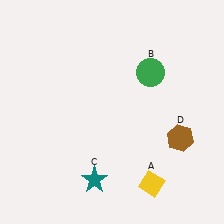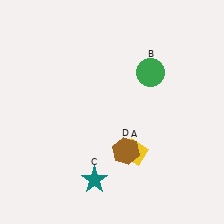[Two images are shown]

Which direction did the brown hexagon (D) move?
The brown hexagon (D) moved left.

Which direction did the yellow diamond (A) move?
The yellow diamond (A) moved up.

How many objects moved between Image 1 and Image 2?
2 objects moved between the two images.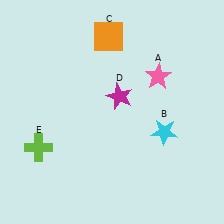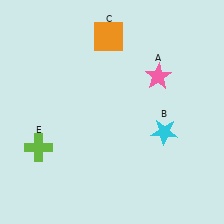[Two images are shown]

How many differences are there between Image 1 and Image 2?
There is 1 difference between the two images.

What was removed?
The magenta star (D) was removed in Image 2.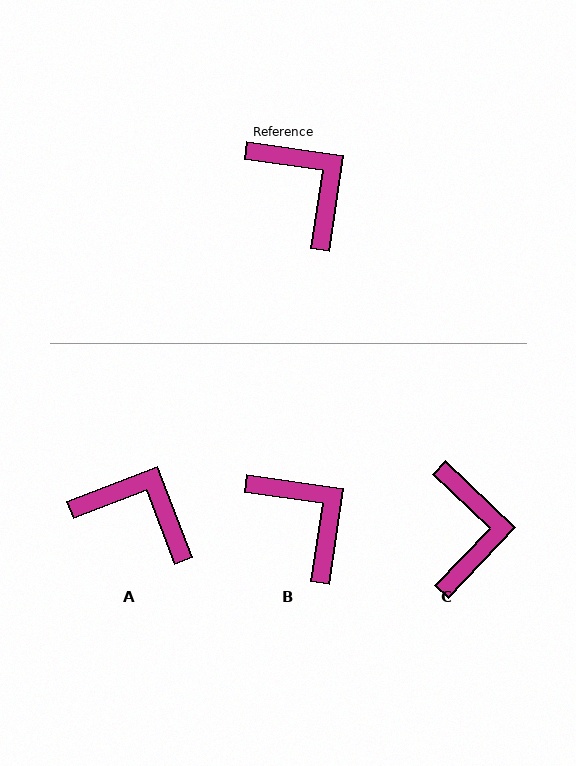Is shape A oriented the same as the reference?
No, it is off by about 29 degrees.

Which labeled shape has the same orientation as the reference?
B.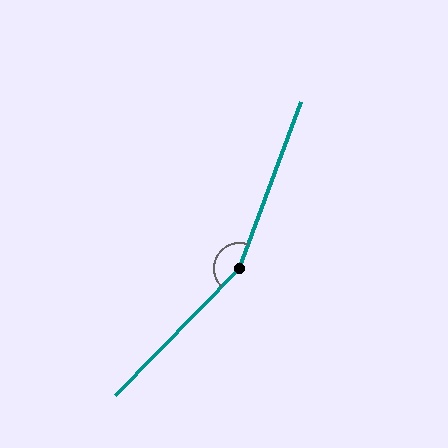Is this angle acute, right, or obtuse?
It is obtuse.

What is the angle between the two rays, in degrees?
Approximately 156 degrees.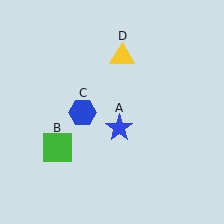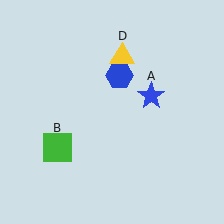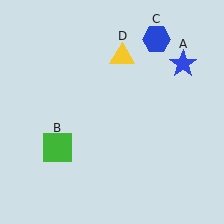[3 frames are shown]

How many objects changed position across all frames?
2 objects changed position: blue star (object A), blue hexagon (object C).